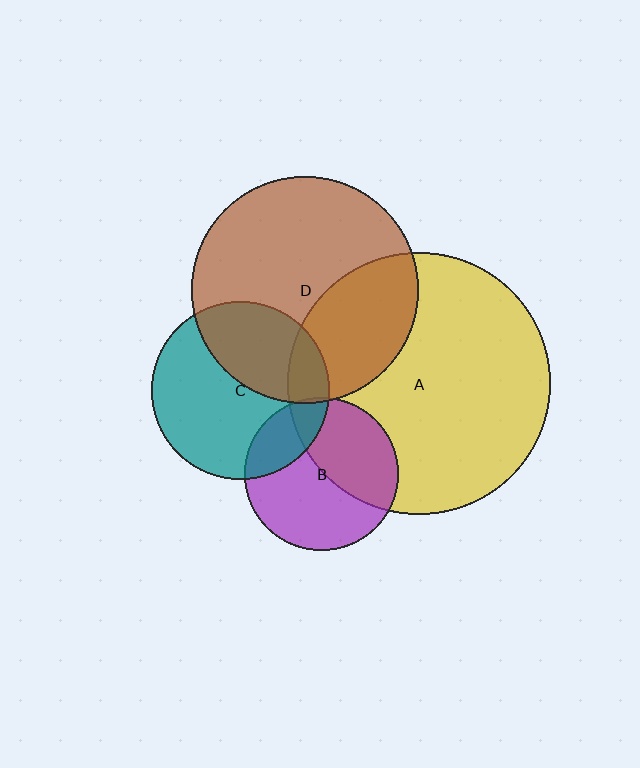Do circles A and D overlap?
Yes.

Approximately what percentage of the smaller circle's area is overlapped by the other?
Approximately 35%.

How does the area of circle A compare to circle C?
Approximately 2.2 times.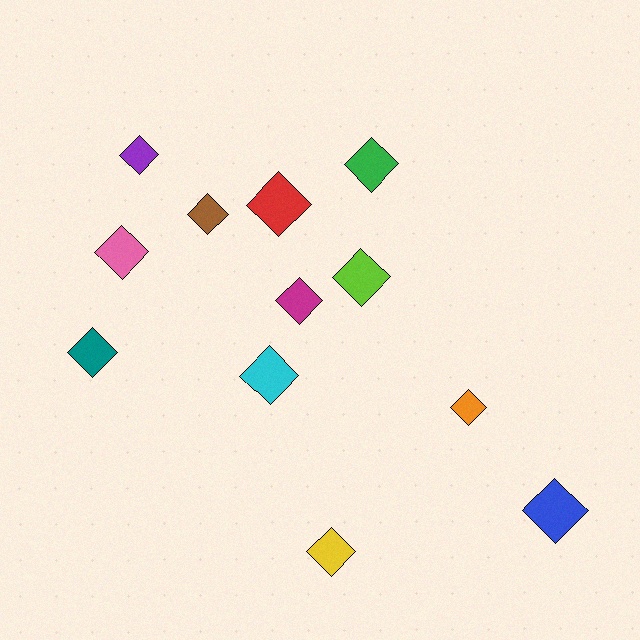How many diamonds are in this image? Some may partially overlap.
There are 12 diamonds.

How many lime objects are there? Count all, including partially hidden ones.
There is 1 lime object.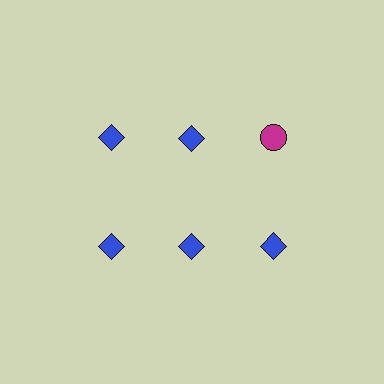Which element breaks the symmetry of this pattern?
The magenta circle in the top row, center column breaks the symmetry. All other shapes are blue diamonds.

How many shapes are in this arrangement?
There are 6 shapes arranged in a grid pattern.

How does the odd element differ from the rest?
It differs in both color (magenta instead of blue) and shape (circle instead of diamond).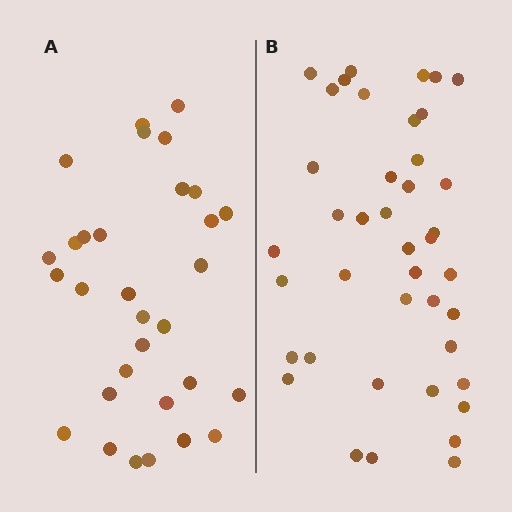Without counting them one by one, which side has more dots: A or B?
Region B (the right region) has more dots.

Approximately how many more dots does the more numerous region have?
Region B has roughly 10 or so more dots than region A.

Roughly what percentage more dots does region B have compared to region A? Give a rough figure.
About 30% more.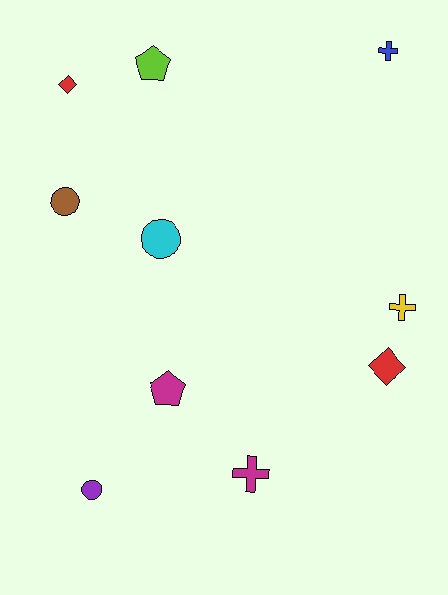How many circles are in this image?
There are 3 circles.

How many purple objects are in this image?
There is 1 purple object.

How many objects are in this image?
There are 10 objects.